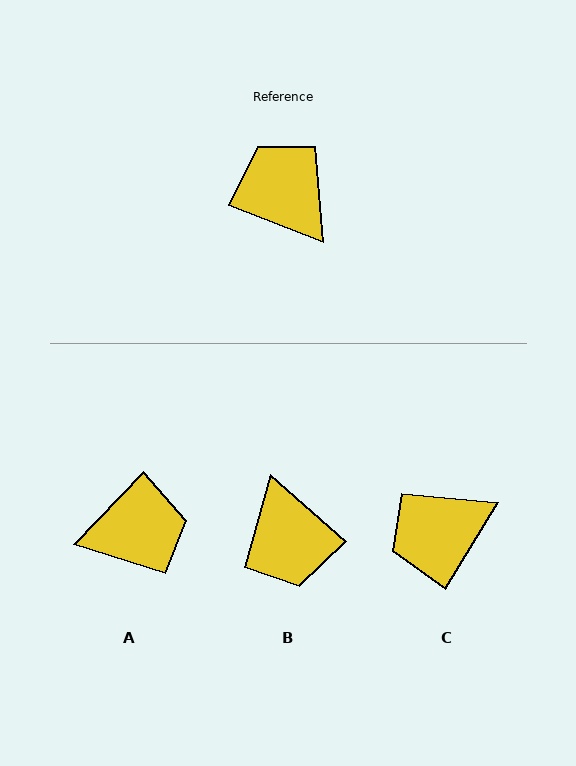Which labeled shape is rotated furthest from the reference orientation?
B, about 160 degrees away.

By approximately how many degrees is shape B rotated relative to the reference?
Approximately 160 degrees counter-clockwise.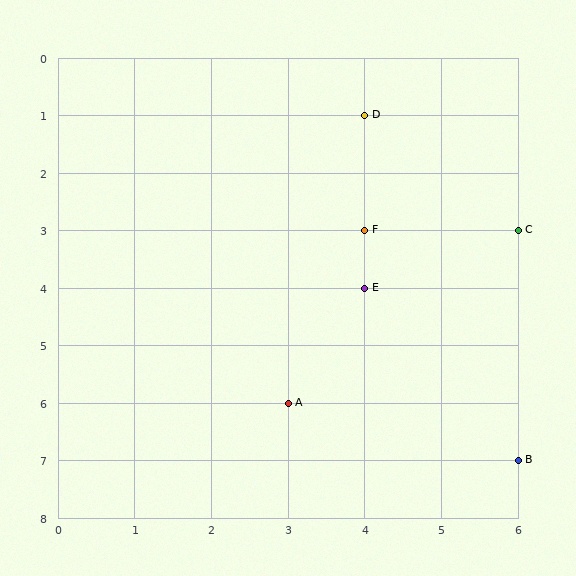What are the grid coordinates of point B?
Point B is at grid coordinates (6, 7).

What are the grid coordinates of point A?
Point A is at grid coordinates (3, 6).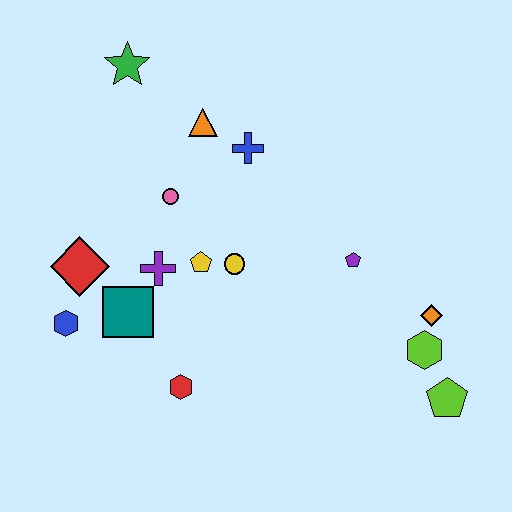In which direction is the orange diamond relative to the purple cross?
The orange diamond is to the right of the purple cross.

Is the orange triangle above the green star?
No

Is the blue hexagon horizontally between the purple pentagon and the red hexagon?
No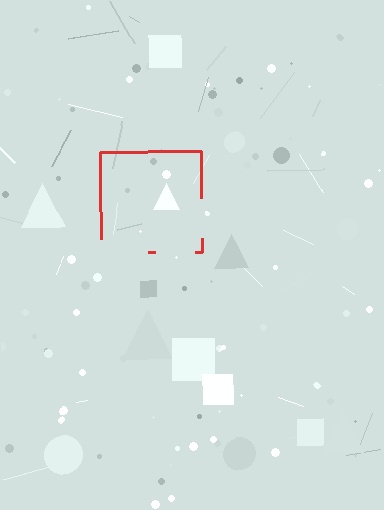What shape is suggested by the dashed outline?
The dashed outline suggests a square.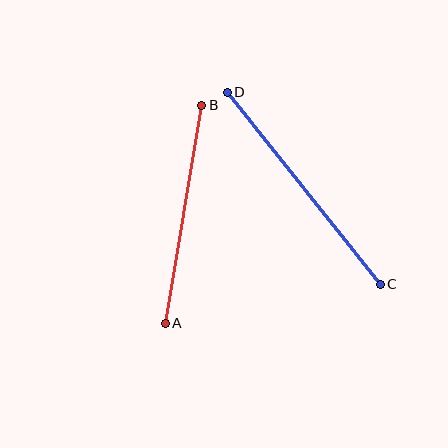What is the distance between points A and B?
The distance is approximately 221 pixels.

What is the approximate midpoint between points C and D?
The midpoint is at approximately (304, 188) pixels.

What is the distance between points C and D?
The distance is approximately 245 pixels.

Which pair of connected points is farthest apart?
Points C and D are farthest apart.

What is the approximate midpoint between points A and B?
The midpoint is at approximately (184, 214) pixels.